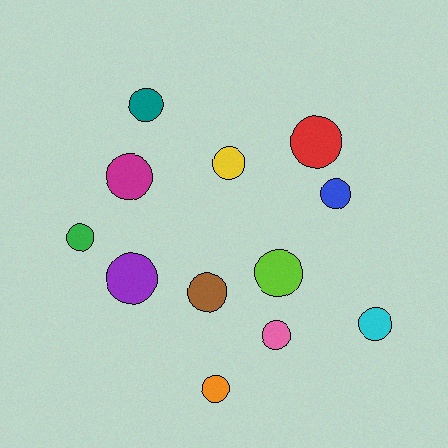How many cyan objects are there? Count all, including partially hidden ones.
There is 1 cyan object.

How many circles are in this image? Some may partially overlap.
There are 12 circles.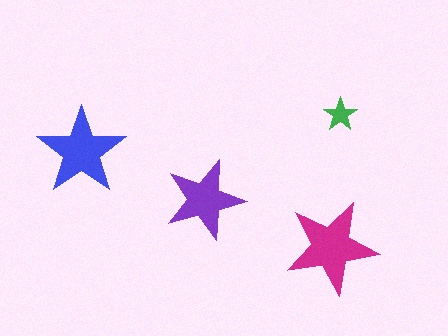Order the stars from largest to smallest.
the magenta one, the blue one, the purple one, the green one.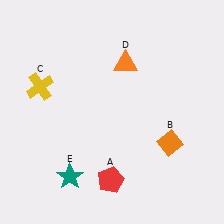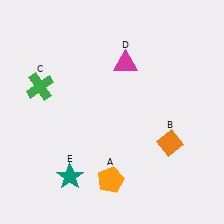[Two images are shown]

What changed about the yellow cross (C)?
In Image 1, C is yellow. In Image 2, it changed to green.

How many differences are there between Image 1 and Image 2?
There are 3 differences between the two images.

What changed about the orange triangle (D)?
In Image 1, D is orange. In Image 2, it changed to magenta.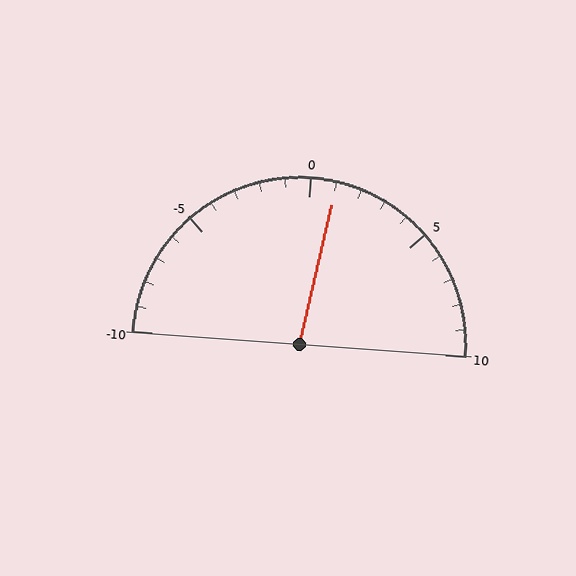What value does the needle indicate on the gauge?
The needle indicates approximately 1.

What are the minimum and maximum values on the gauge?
The gauge ranges from -10 to 10.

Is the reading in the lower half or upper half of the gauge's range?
The reading is in the upper half of the range (-10 to 10).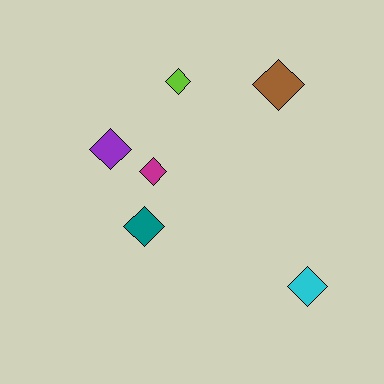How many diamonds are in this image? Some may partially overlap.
There are 6 diamonds.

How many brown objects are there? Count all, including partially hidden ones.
There is 1 brown object.